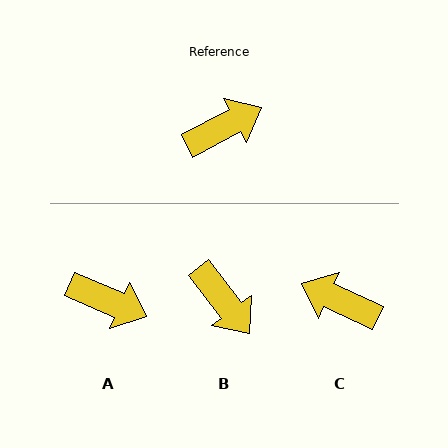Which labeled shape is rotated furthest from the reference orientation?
C, about 128 degrees away.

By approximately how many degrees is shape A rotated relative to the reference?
Approximately 51 degrees clockwise.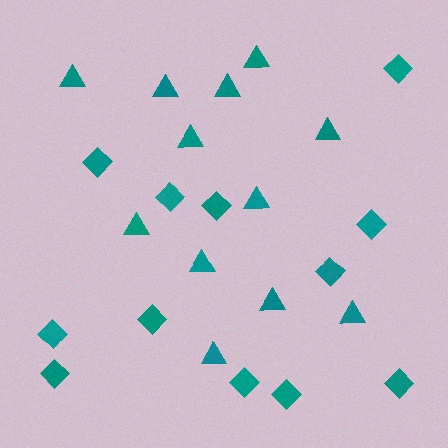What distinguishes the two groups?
There are 2 groups: one group of triangles (12) and one group of diamonds (12).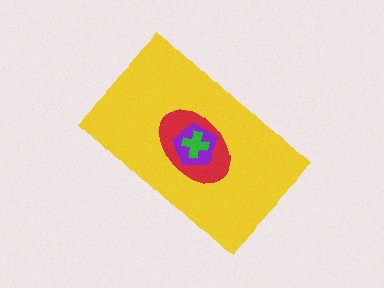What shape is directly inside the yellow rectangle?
The red ellipse.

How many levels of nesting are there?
4.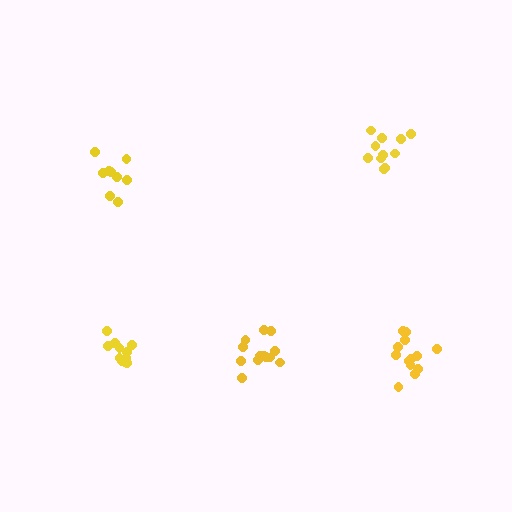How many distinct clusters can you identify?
There are 5 distinct clusters.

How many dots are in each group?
Group 1: 11 dots, Group 2: 13 dots, Group 3: 11 dots, Group 4: 9 dots, Group 5: 13 dots (57 total).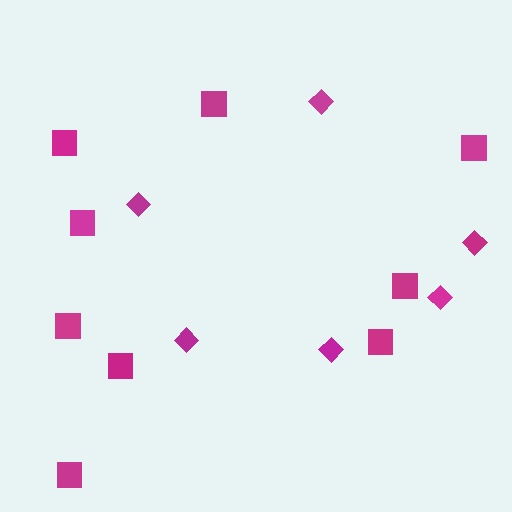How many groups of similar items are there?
There are 2 groups: one group of squares (9) and one group of diamonds (6).